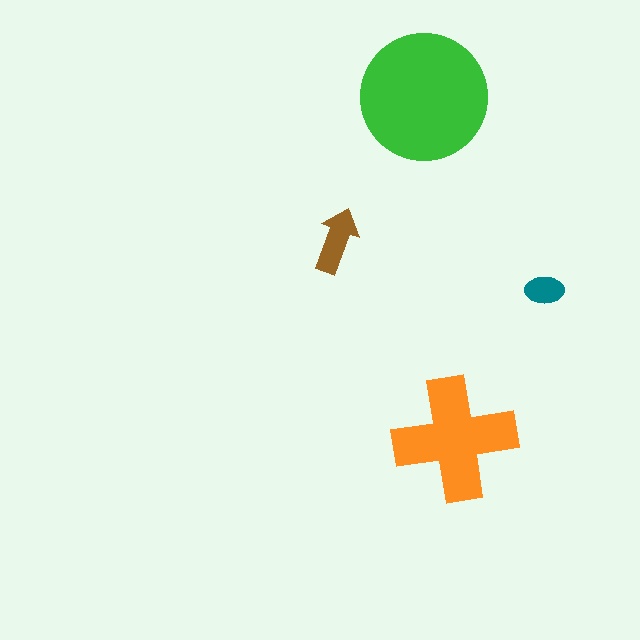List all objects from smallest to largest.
The teal ellipse, the brown arrow, the orange cross, the green circle.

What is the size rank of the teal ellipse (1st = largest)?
4th.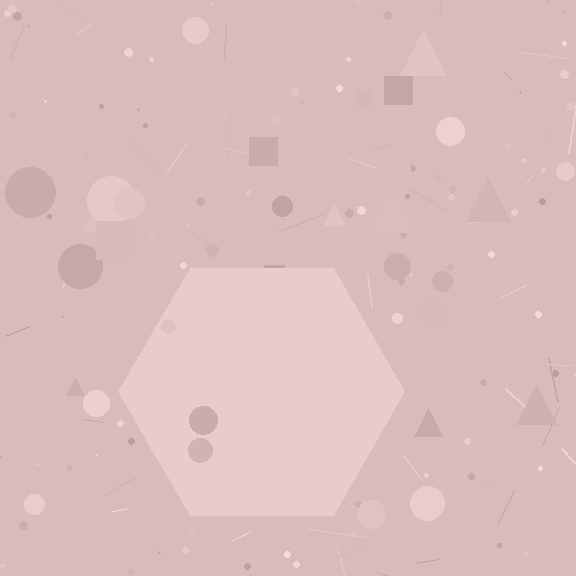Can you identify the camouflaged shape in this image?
The camouflaged shape is a hexagon.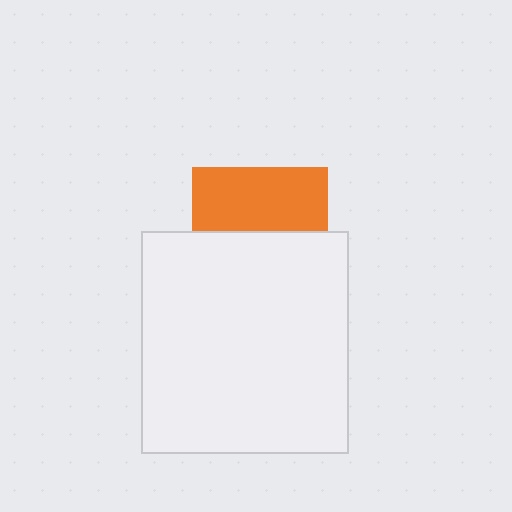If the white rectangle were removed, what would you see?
You would see the complete orange square.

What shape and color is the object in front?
The object in front is a white rectangle.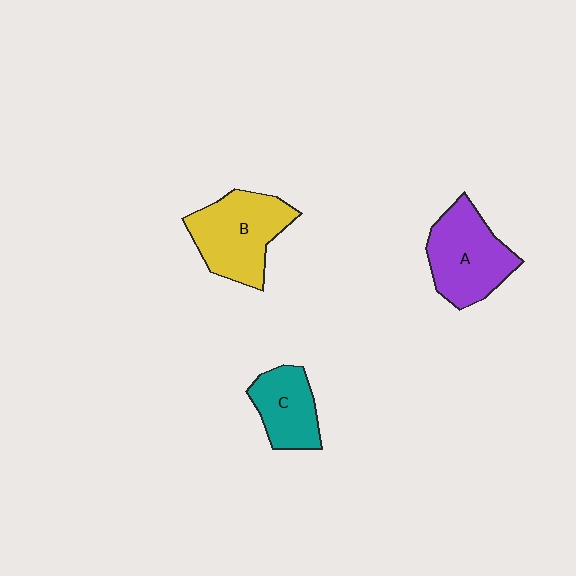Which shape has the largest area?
Shape B (yellow).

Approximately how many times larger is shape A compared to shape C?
Approximately 1.4 times.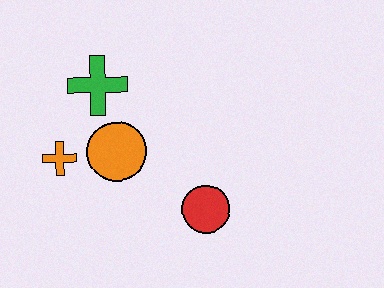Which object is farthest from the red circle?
The green cross is farthest from the red circle.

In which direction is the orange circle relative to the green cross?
The orange circle is below the green cross.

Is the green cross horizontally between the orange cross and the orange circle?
Yes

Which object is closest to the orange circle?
The orange cross is closest to the orange circle.